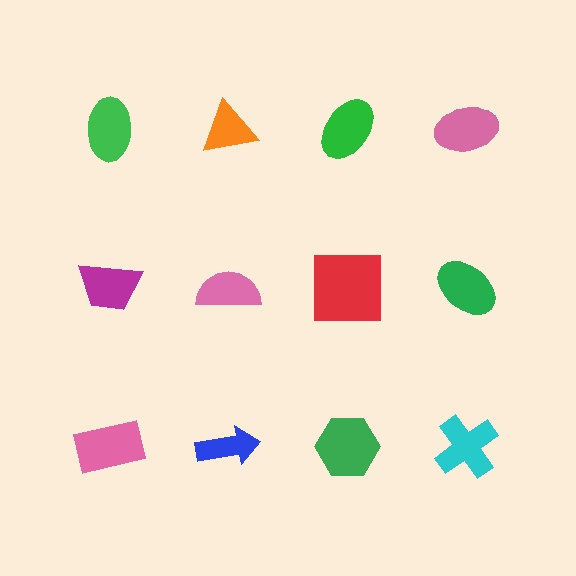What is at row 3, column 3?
A green hexagon.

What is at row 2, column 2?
A pink semicircle.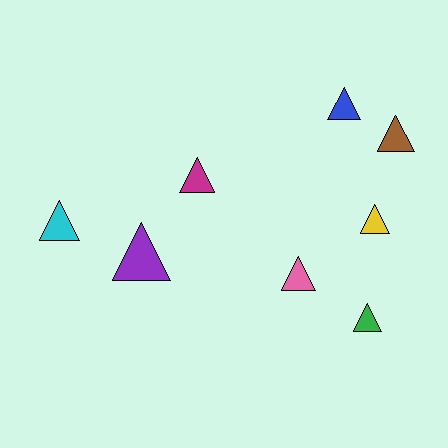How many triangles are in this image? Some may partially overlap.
There are 8 triangles.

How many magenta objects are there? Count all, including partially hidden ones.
There is 1 magenta object.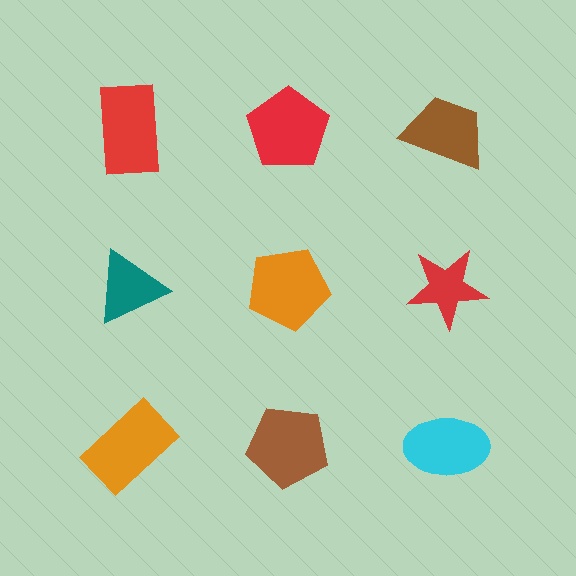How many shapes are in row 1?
3 shapes.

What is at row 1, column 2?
A red pentagon.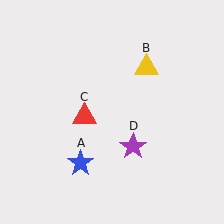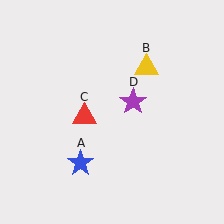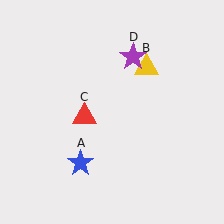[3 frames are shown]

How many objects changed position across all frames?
1 object changed position: purple star (object D).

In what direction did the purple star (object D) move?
The purple star (object D) moved up.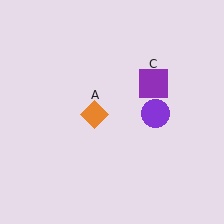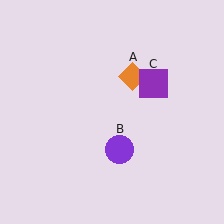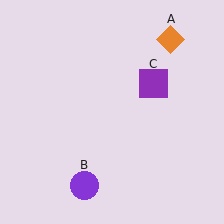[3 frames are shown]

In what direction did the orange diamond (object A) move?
The orange diamond (object A) moved up and to the right.